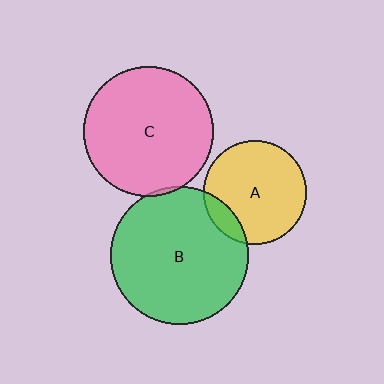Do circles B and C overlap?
Yes.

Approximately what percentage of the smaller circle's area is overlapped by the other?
Approximately 5%.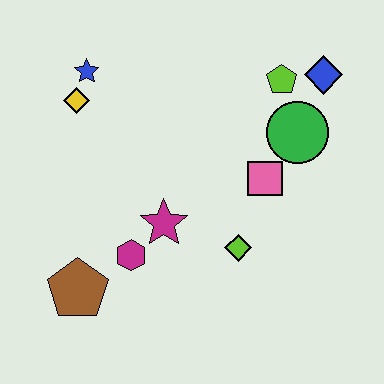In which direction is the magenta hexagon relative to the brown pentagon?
The magenta hexagon is to the right of the brown pentagon.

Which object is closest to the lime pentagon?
The blue diamond is closest to the lime pentagon.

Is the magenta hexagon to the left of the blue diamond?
Yes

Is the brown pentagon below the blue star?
Yes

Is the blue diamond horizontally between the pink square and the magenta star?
No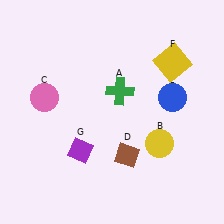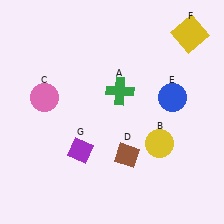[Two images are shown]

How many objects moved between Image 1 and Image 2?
1 object moved between the two images.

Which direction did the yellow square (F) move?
The yellow square (F) moved up.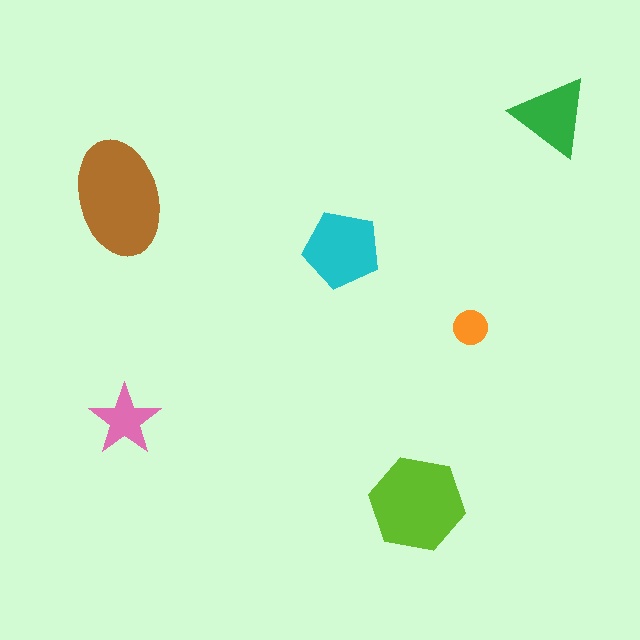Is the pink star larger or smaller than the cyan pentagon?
Smaller.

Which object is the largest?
The brown ellipse.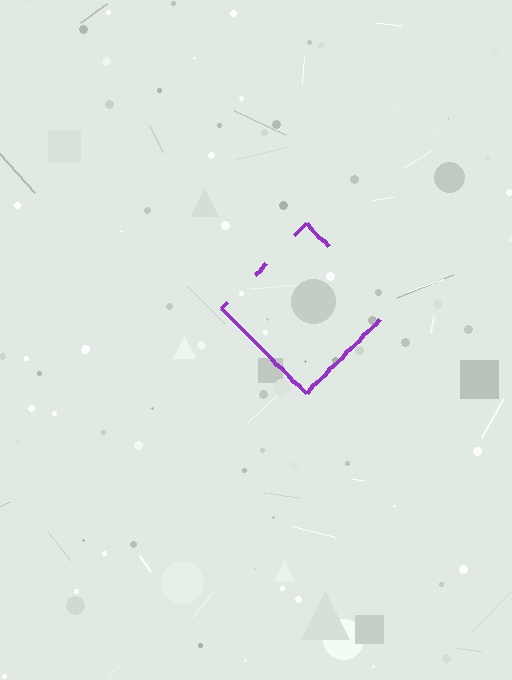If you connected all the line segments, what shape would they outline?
They would outline a diamond.